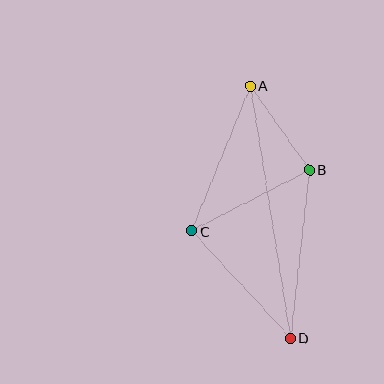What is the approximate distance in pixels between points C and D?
The distance between C and D is approximately 146 pixels.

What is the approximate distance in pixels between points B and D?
The distance between B and D is approximately 169 pixels.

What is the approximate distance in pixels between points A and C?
The distance between A and C is approximately 156 pixels.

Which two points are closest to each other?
Points A and B are closest to each other.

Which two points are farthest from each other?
Points A and D are farthest from each other.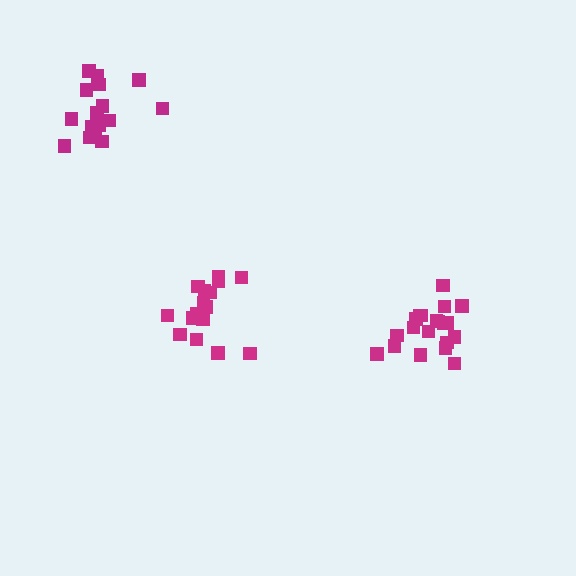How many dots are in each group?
Group 1: 16 dots, Group 2: 20 dots, Group 3: 18 dots (54 total).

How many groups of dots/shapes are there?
There are 3 groups.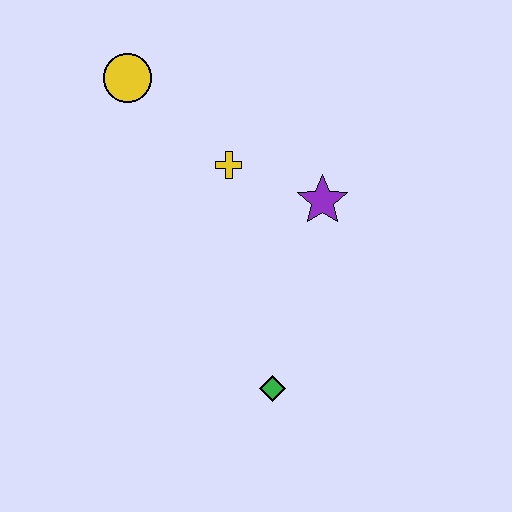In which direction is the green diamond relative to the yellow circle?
The green diamond is below the yellow circle.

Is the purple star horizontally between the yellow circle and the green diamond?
No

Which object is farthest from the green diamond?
The yellow circle is farthest from the green diamond.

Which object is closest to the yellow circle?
The yellow cross is closest to the yellow circle.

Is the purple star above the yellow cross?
No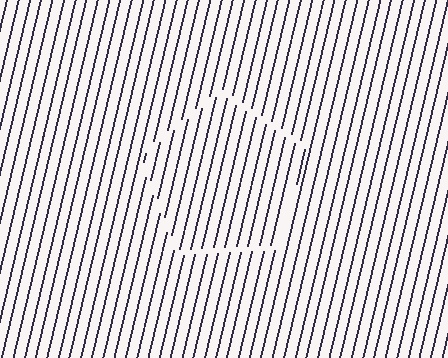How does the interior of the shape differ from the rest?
The interior of the shape contains the same grating, shifted by half a period — the contour is defined by the phase discontinuity where line-ends from the inner and outer gratings abut.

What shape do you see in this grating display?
An illusory pentagon. The interior of the shape contains the same grating, shifted by half a period — the contour is defined by the phase discontinuity where line-ends from the inner and outer gratings abut.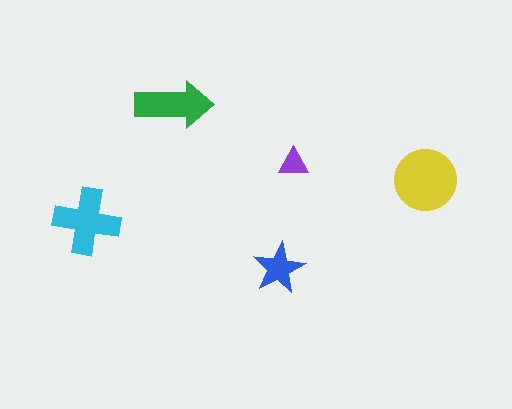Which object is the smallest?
The purple triangle.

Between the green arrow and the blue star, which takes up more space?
The green arrow.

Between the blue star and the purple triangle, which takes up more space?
The blue star.